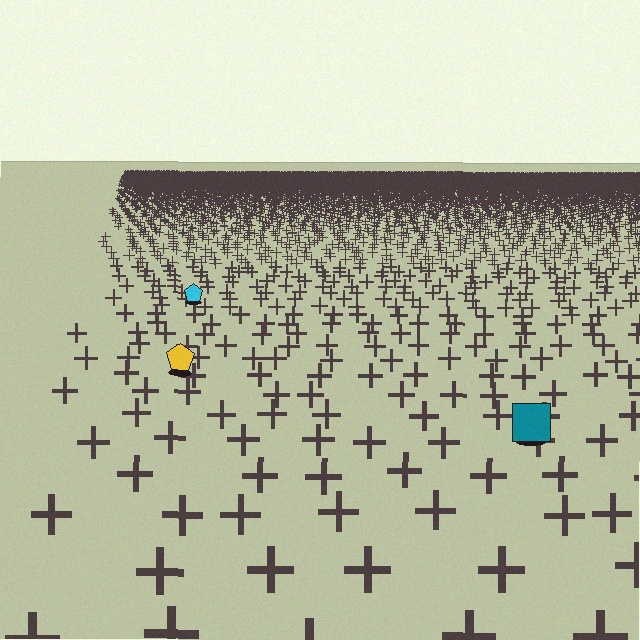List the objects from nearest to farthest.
From nearest to farthest: the teal square, the yellow pentagon, the cyan pentagon.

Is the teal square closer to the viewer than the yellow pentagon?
Yes. The teal square is closer — you can tell from the texture gradient: the ground texture is coarser near it.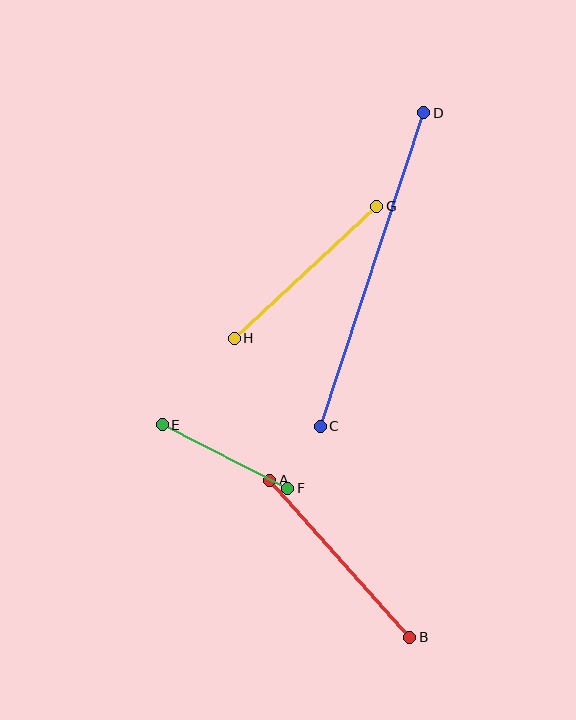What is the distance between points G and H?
The distance is approximately 195 pixels.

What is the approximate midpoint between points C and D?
The midpoint is at approximately (372, 270) pixels.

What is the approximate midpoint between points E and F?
The midpoint is at approximately (225, 456) pixels.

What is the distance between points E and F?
The distance is approximately 141 pixels.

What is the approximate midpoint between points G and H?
The midpoint is at approximately (305, 272) pixels.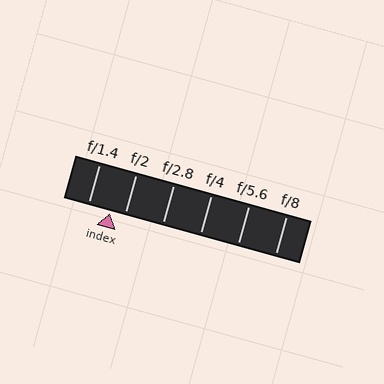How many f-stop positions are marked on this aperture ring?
There are 6 f-stop positions marked.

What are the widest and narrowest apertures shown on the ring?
The widest aperture shown is f/1.4 and the narrowest is f/8.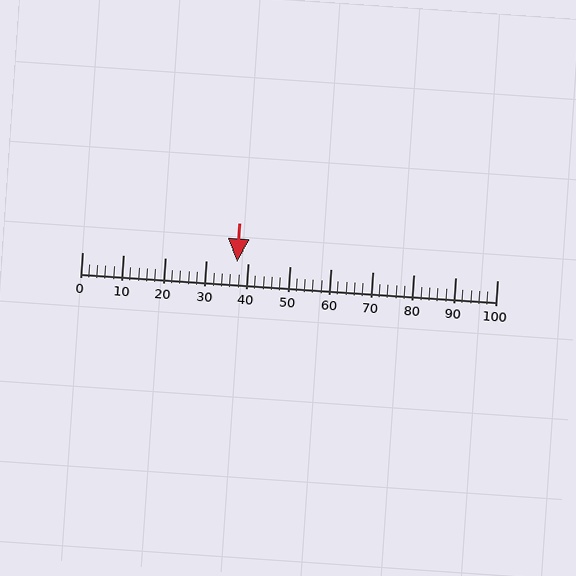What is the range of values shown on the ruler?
The ruler shows values from 0 to 100.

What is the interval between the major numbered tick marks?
The major tick marks are spaced 10 units apart.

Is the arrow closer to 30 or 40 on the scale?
The arrow is closer to 40.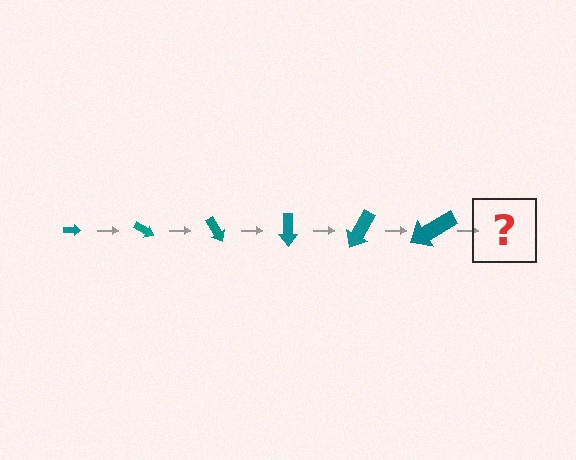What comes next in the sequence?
The next element should be an arrow, larger than the previous one and rotated 180 degrees from the start.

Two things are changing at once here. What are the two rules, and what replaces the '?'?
The two rules are that the arrow grows larger each step and it rotates 30 degrees each step. The '?' should be an arrow, larger than the previous one and rotated 180 degrees from the start.